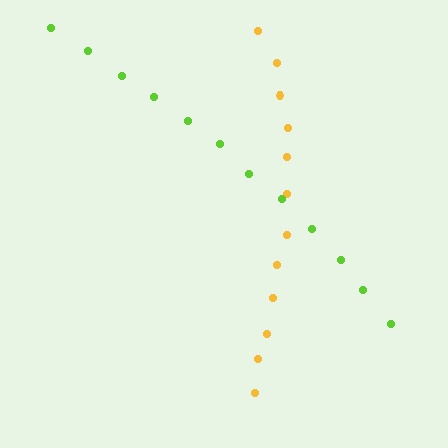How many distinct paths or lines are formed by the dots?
There are 2 distinct paths.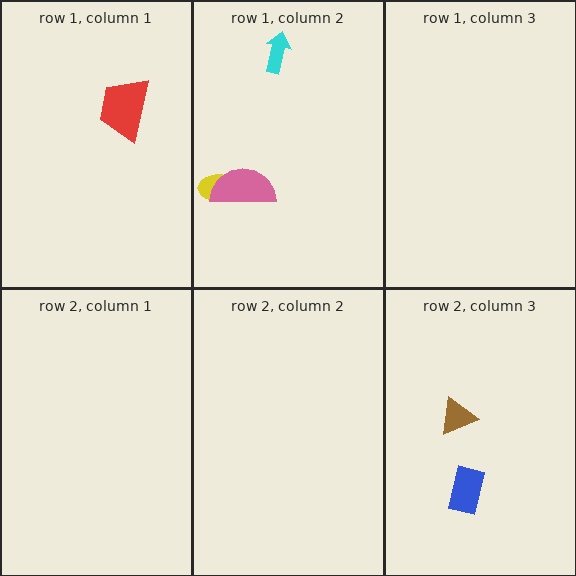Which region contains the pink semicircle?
The row 1, column 2 region.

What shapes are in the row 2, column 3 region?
The blue rectangle, the brown triangle.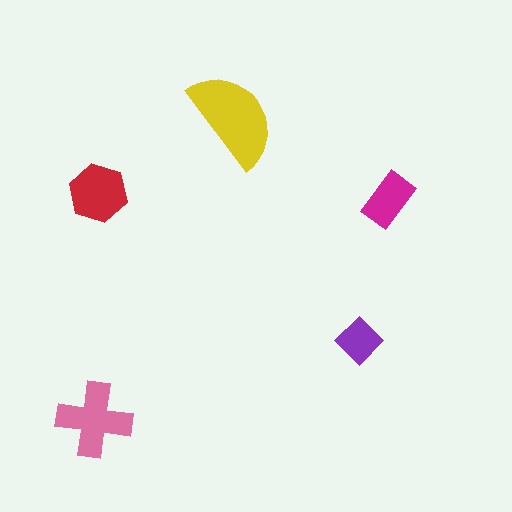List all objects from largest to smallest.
The yellow semicircle, the pink cross, the red hexagon, the magenta rectangle, the purple diamond.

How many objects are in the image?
There are 5 objects in the image.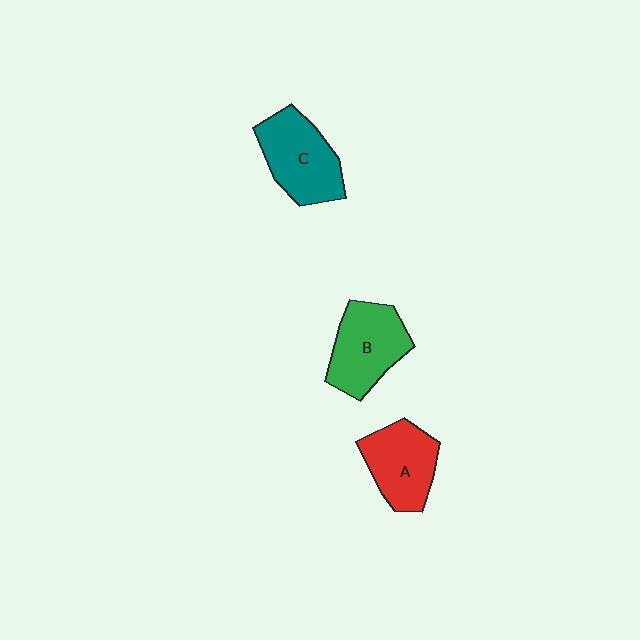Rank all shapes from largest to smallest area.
From largest to smallest: C (teal), B (green), A (red).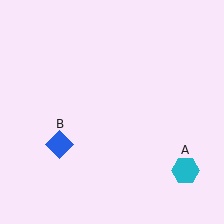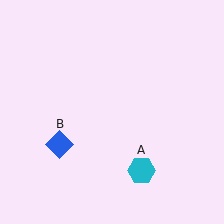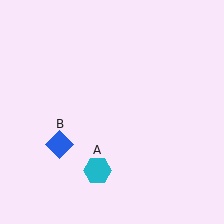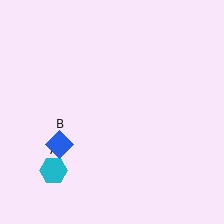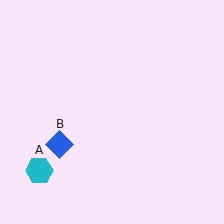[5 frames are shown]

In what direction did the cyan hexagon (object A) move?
The cyan hexagon (object A) moved left.